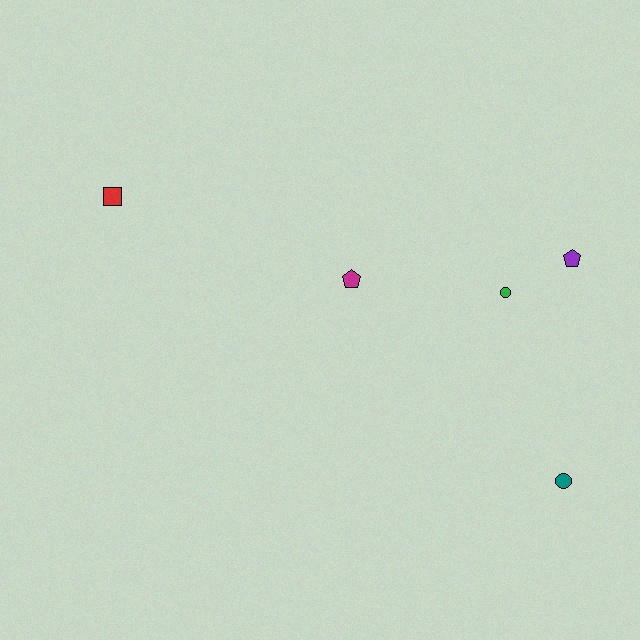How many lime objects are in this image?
There are no lime objects.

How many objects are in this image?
There are 5 objects.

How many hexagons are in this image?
There are no hexagons.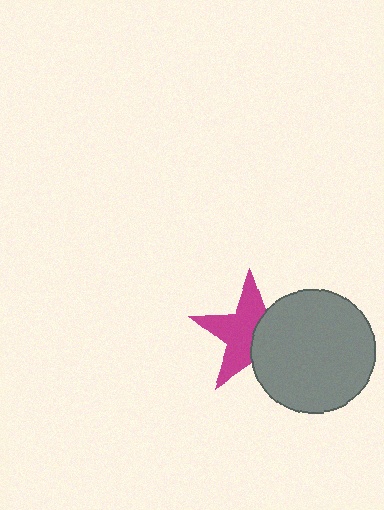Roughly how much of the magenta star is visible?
About half of it is visible (roughly 58%).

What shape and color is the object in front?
The object in front is a gray circle.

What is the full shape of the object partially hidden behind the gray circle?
The partially hidden object is a magenta star.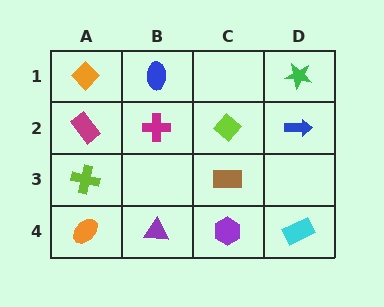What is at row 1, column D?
A green star.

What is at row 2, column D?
A blue arrow.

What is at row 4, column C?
A purple hexagon.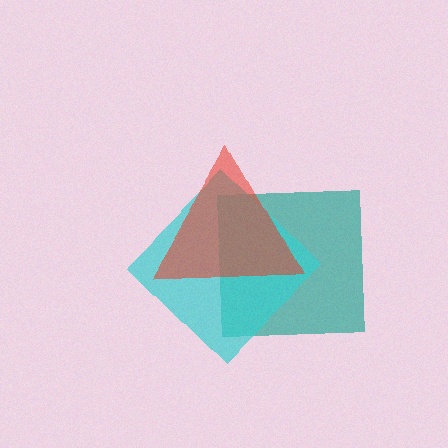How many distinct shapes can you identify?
There are 3 distinct shapes: a teal square, a cyan diamond, a red triangle.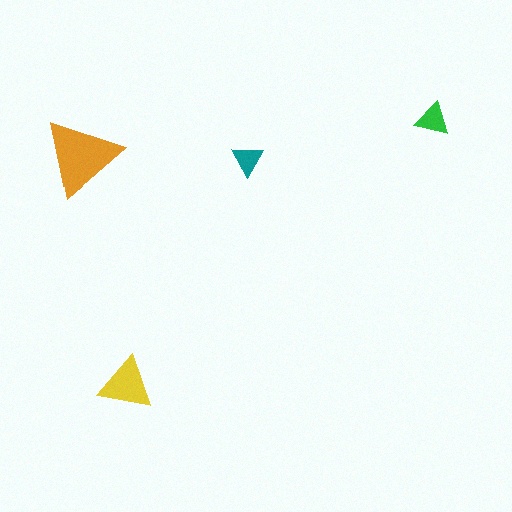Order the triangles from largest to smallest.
the orange one, the yellow one, the green one, the teal one.